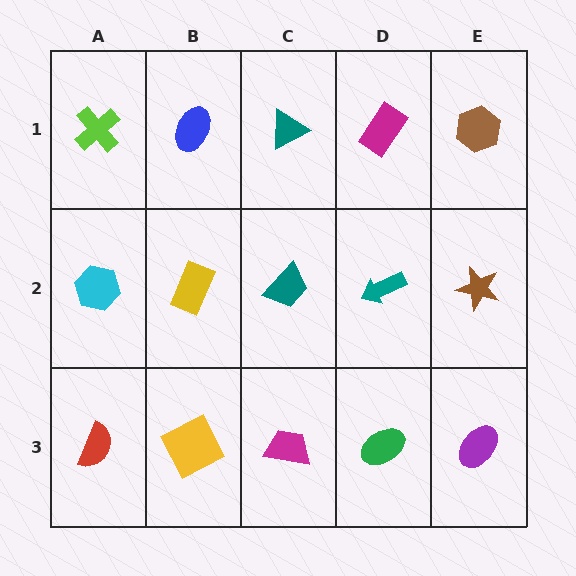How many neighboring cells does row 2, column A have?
3.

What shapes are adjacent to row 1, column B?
A yellow rectangle (row 2, column B), a lime cross (row 1, column A), a teal triangle (row 1, column C).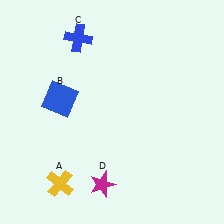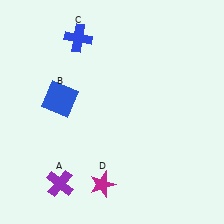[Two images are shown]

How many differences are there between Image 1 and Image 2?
There is 1 difference between the two images.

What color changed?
The cross (A) changed from yellow in Image 1 to purple in Image 2.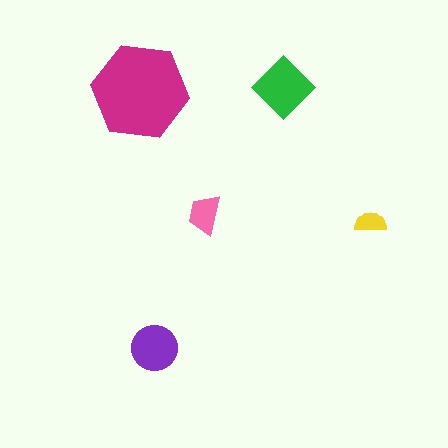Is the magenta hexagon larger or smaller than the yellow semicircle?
Larger.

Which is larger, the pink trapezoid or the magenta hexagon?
The magenta hexagon.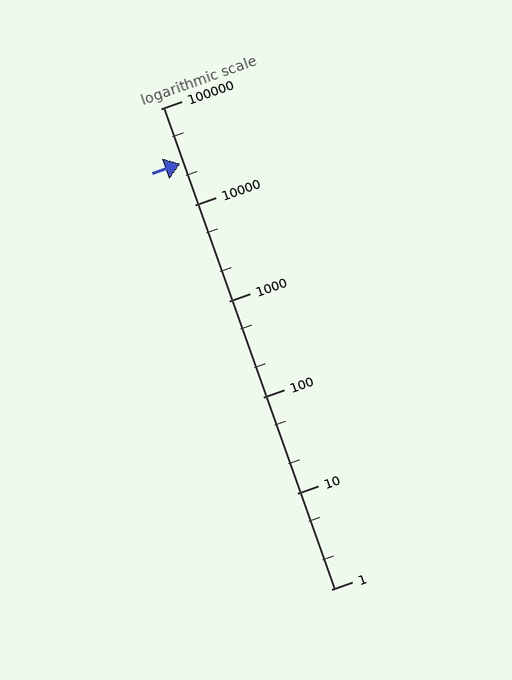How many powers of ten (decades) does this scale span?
The scale spans 5 decades, from 1 to 100000.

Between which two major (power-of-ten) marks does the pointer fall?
The pointer is between 10000 and 100000.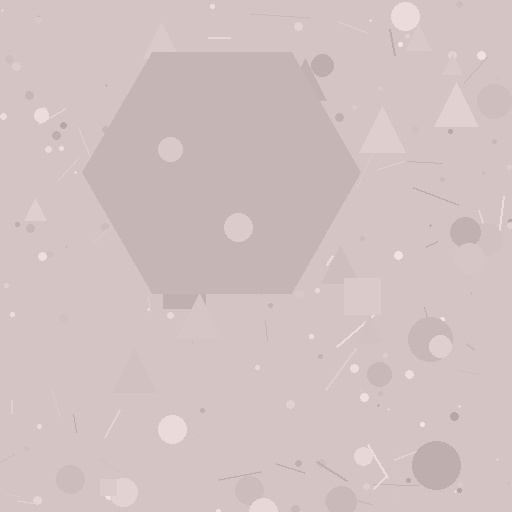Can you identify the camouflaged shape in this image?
The camouflaged shape is a hexagon.